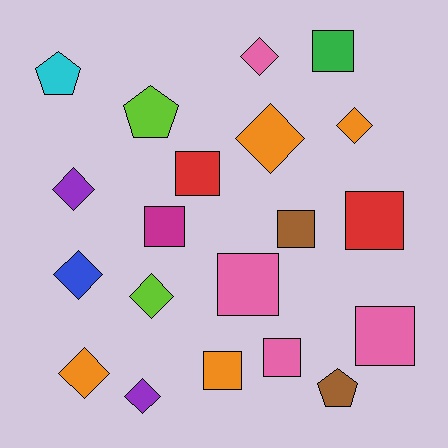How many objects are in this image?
There are 20 objects.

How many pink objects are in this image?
There are 4 pink objects.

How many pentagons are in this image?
There are 3 pentagons.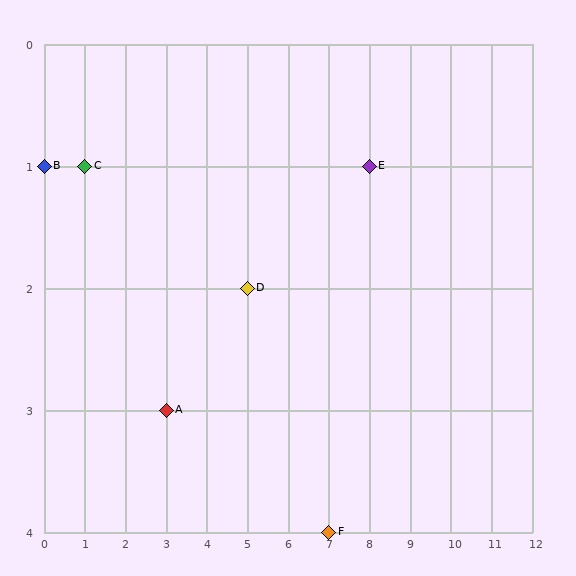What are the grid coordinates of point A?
Point A is at grid coordinates (3, 3).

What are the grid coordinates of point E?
Point E is at grid coordinates (8, 1).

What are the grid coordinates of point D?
Point D is at grid coordinates (5, 2).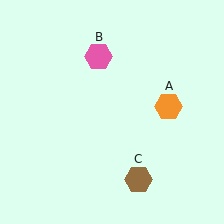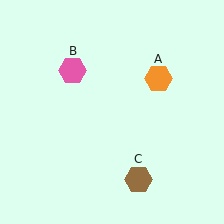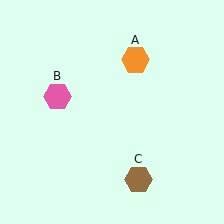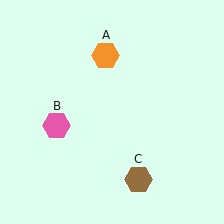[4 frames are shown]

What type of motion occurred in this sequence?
The orange hexagon (object A), pink hexagon (object B) rotated counterclockwise around the center of the scene.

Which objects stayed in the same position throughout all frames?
Brown hexagon (object C) remained stationary.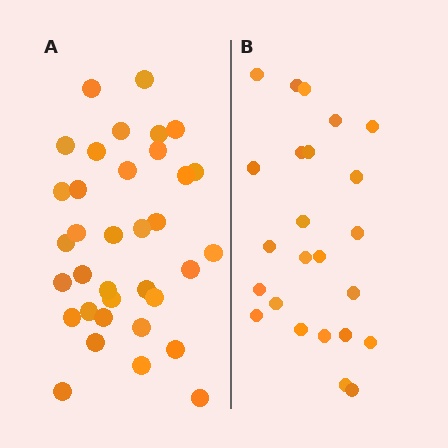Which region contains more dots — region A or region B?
Region A (the left region) has more dots.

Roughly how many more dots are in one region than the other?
Region A has roughly 12 or so more dots than region B.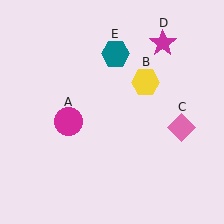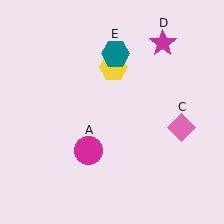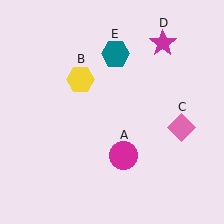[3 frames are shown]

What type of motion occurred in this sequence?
The magenta circle (object A), yellow hexagon (object B) rotated counterclockwise around the center of the scene.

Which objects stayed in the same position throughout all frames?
Pink diamond (object C) and magenta star (object D) and teal hexagon (object E) remained stationary.